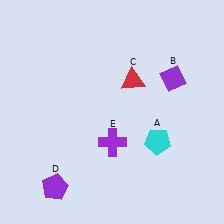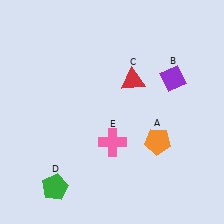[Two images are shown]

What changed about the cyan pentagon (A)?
In Image 1, A is cyan. In Image 2, it changed to orange.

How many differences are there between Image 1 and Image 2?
There are 3 differences between the two images.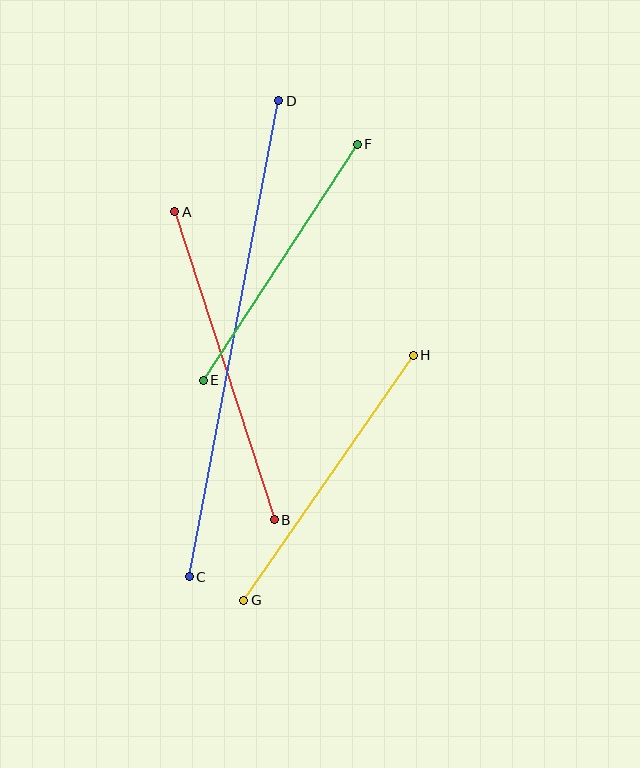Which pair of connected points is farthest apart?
Points C and D are farthest apart.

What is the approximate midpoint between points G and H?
The midpoint is at approximately (329, 478) pixels.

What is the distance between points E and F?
The distance is approximately 282 pixels.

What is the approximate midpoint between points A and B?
The midpoint is at approximately (225, 366) pixels.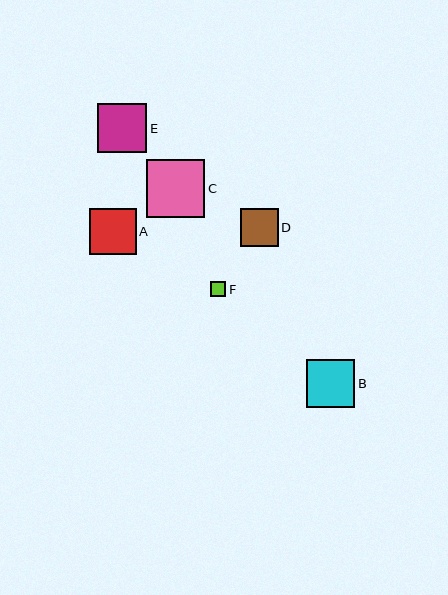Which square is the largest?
Square C is the largest with a size of approximately 58 pixels.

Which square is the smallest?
Square F is the smallest with a size of approximately 15 pixels.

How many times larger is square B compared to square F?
Square B is approximately 3.2 times the size of square F.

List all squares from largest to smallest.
From largest to smallest: C, E, B, A, D, F.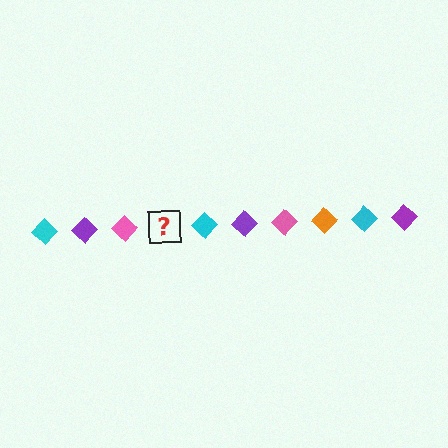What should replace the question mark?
The question mark should be replaced with an orange diamond.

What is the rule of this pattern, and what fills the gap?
The rule is that the pattern cycles through cyan, purple, pink, orange diamonds. The gap should be filled with an orange diamond.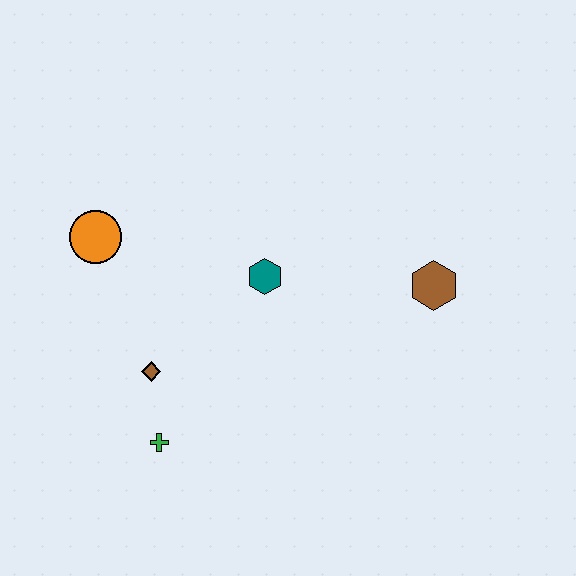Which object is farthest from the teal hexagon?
The green cross is farthest from the teal hexagon.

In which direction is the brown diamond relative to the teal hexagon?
The brown diamond is to the left of the teal hexagon.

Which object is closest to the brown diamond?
The green cross is closest to the brown diamond.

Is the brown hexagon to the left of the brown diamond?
No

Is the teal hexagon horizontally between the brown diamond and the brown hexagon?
Yes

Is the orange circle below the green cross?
No